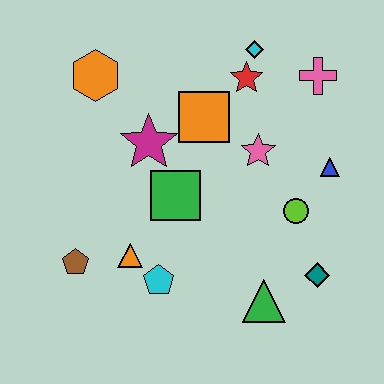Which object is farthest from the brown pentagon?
The pink cross is farthest from the brown pentagon.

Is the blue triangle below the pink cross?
Yes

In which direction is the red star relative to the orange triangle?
The red star is above the orange triangle.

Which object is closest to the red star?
The cyan diamond is closest to the red star.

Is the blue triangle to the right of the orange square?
Yes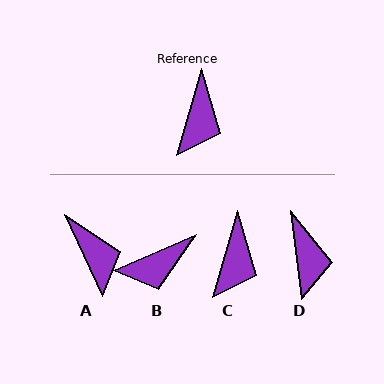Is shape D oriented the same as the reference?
No, it is off by about 23 degrees.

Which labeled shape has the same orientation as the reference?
C.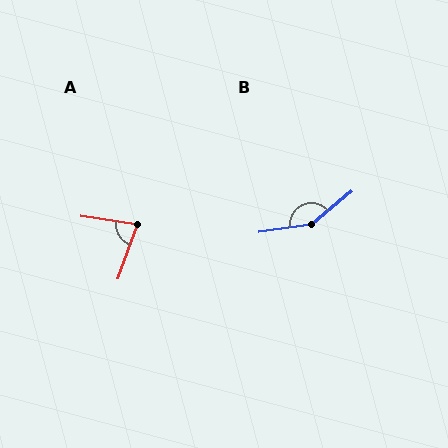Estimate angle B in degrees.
Approximately 148 degrees.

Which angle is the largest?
B, at approximately 148 degrees.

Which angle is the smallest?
A, at approximately 79 degrees.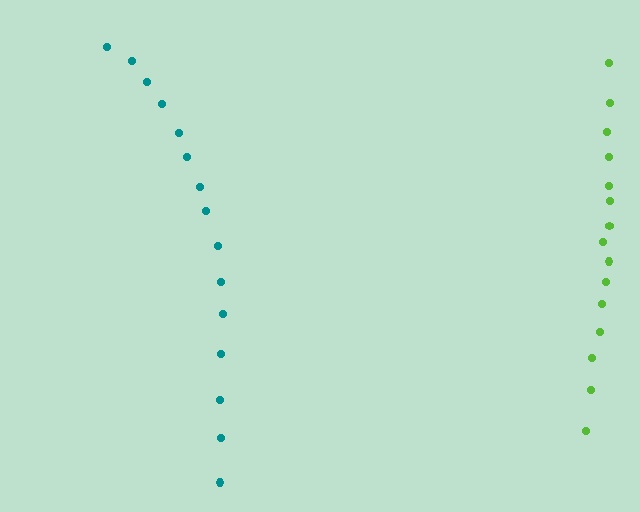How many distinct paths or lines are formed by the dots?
There are 2 distinct paths.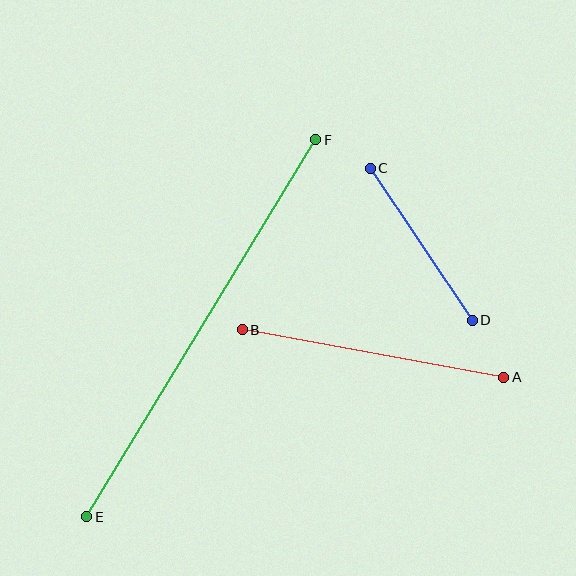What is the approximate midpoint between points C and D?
The midpoint is at approximately (421, 244) pixels.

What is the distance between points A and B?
The distance is approximately 266 pixels.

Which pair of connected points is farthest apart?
Points E and F are farthest apart.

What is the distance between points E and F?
The distance is approximately 441 pixels.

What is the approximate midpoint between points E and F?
The midpoint is at approximately (201, 328) pixels.